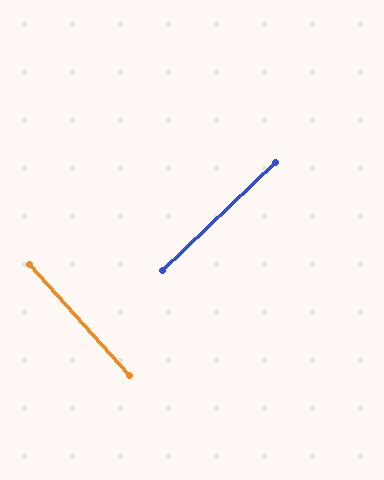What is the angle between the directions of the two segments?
Approximately 88 degrees.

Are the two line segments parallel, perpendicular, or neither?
Perpendicular — they meet at approximately 88°.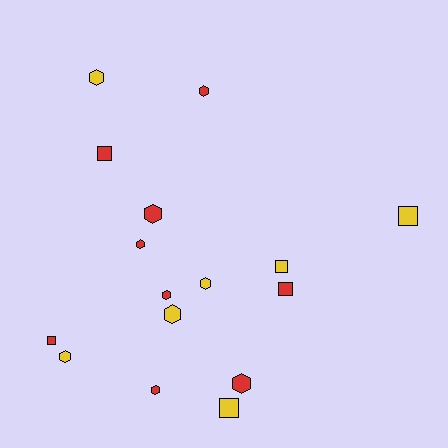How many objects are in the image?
There are 16 objects.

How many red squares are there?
There are 3 red squares.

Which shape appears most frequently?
Hexagon, with 10 objects.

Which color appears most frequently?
Red, with 9 objects.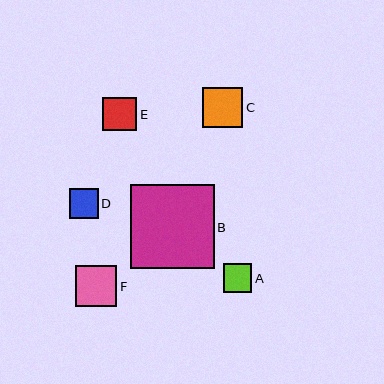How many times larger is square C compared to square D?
Square C is approximately 1.4 times the size of square D.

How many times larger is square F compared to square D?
Square F is approximately 1.4 times the size of square D.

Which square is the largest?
Square B is the largest with a size of approximately 83 pixels.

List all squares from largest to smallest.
From largest to smallest: B, F, C, E, D, A.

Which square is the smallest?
Square A is the smallest with a size of approximately 28 pixels.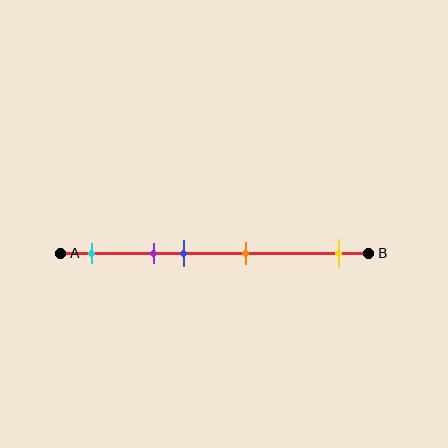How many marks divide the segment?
There are 5 marks dividing the segment.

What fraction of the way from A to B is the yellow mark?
The yellow mark is approximately 90% (0.9) of the way from A to B.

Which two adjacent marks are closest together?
The purple and blue marks are the closest adjacent pair.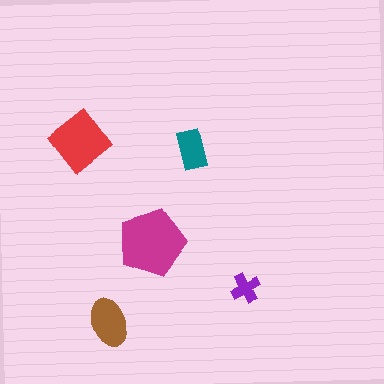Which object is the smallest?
The purple cross.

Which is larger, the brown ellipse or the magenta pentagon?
The magenta pentagon.